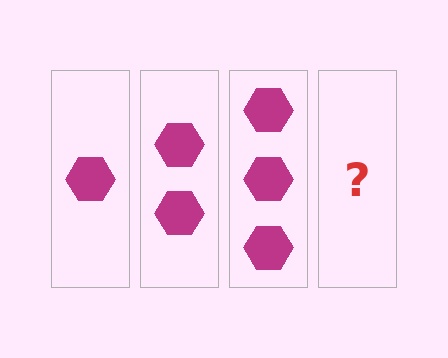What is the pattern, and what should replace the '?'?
The pattern is that each step adds one more hexagon. The '?' should be 4 hexagons.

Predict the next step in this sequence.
The next step is 4 hexagons.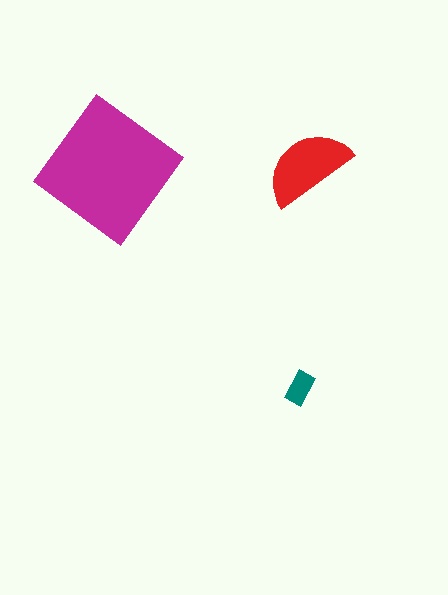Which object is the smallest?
The teal rectangle.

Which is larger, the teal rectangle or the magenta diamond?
The magenta diamond.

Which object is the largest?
The magenta diamond.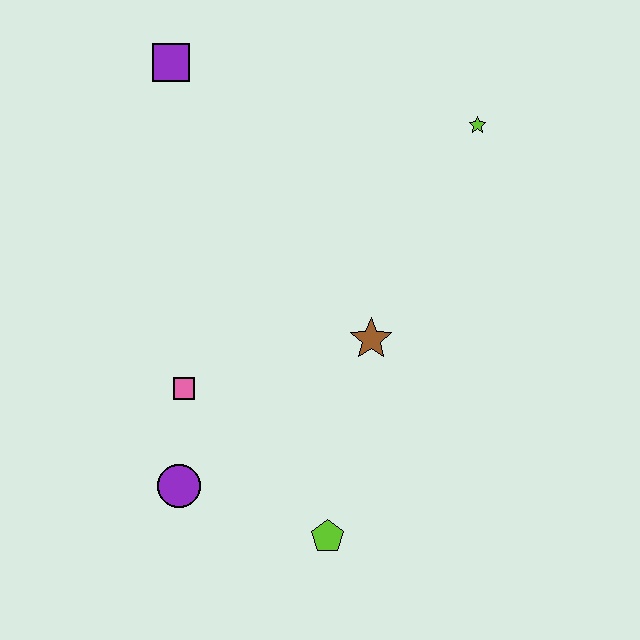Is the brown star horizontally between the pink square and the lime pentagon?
No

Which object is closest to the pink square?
The purple circle is closest to the pink square.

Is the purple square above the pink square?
Yes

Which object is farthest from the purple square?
The lime pentagon is farthest from the purple square.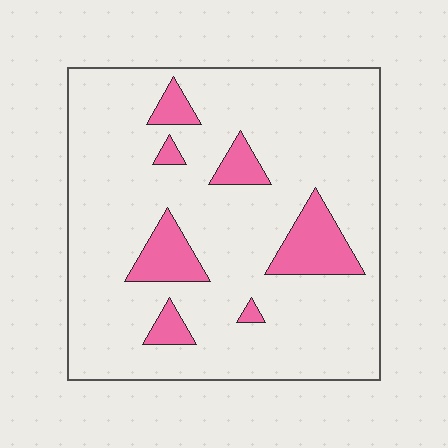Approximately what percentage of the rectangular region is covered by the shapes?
Approximately 15%.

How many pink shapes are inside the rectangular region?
7.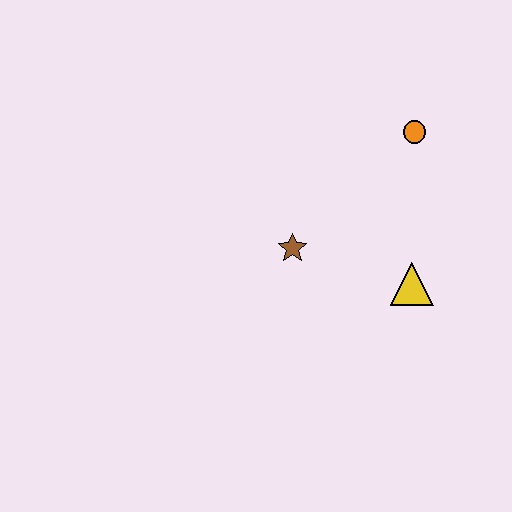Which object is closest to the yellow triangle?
The brown star is closest to the yellow triangle.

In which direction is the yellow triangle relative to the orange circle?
The yellow triangle is below the orange circle.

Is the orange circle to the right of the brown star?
Yes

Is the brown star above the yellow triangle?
Yes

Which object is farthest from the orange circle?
The brown star is farthest from the orange circle.